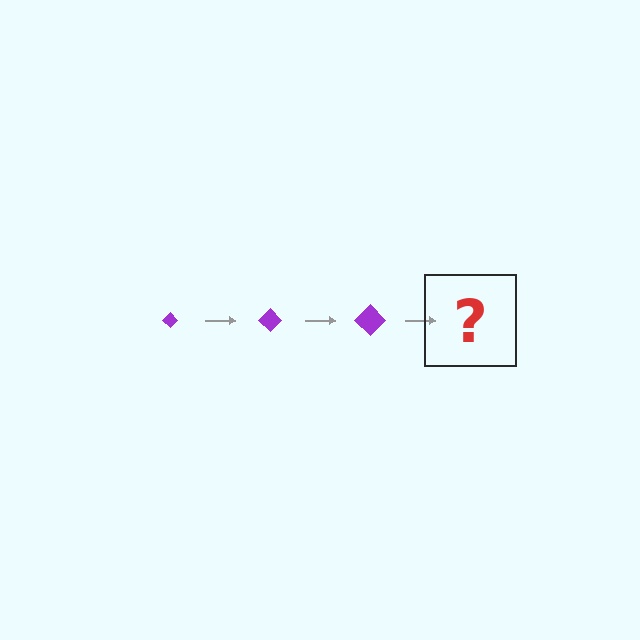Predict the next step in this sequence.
The next step is a purple diamond, larger than the previous one.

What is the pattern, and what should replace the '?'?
The pattern is that the diamond gets progressively larger each step. The '?' should be a purple diamond, larger than the previous one.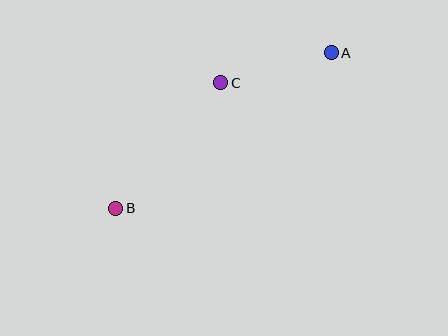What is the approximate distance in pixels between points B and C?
The distance between B and C is approximately 164 pixels.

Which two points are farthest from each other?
Points A and B are farthest from each other.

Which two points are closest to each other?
Points A and C are closest to each other.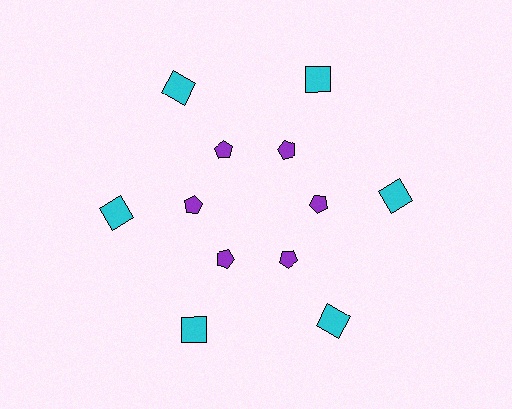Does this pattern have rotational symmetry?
Yes, this pattern has 6-fold rotational symmetry. It looks the same after rotating 60 degrees around the center.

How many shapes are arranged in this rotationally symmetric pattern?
There are 12 shapes, arranged in 6 groups of 2.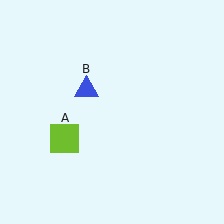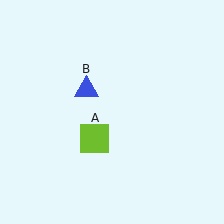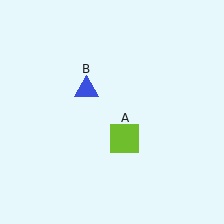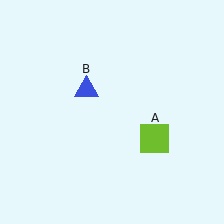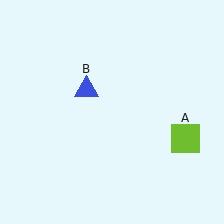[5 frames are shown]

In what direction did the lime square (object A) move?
The lime square (object A) moved right.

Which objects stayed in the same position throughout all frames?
Blue triangle (object B) remained stationary.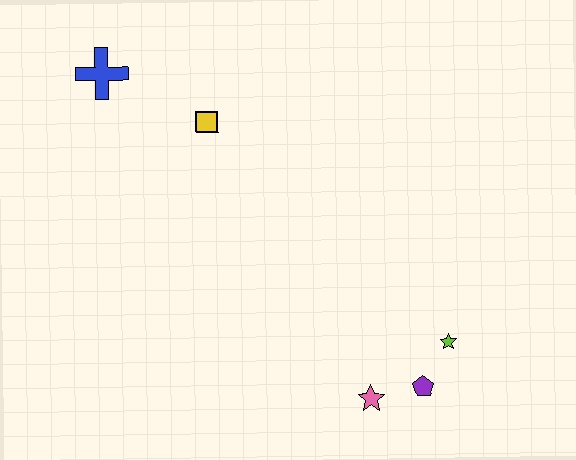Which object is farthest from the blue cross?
The purple pentagon is farthest from the blue cross.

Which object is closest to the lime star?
The purple pentagon is closest to the lime star.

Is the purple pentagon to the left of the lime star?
Yes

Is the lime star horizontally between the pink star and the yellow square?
No